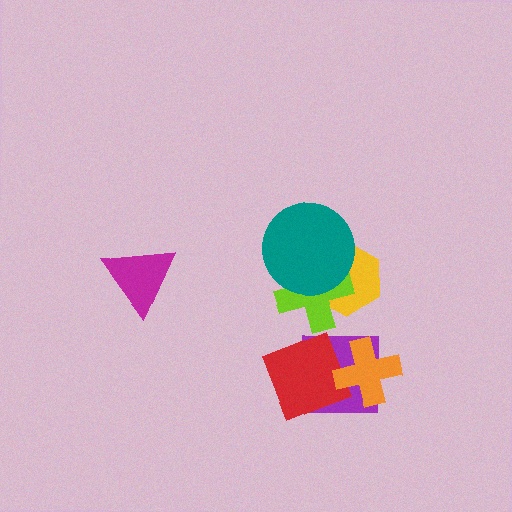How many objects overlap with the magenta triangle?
0 objects overlap with the magenta triangle.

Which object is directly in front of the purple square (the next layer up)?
The red square is directly in front of the purple square.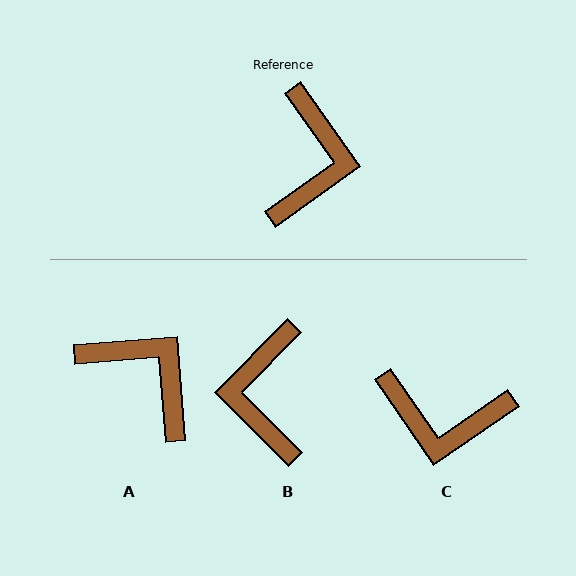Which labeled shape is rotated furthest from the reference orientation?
B, about 171 degrees away.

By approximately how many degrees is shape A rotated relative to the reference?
Approximately 59 degrees counter-clockwise.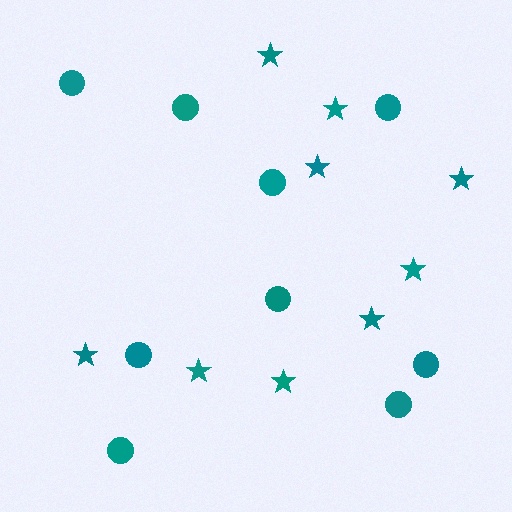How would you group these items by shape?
There are 2 groups: one group of circles (9) and one group of stars (9).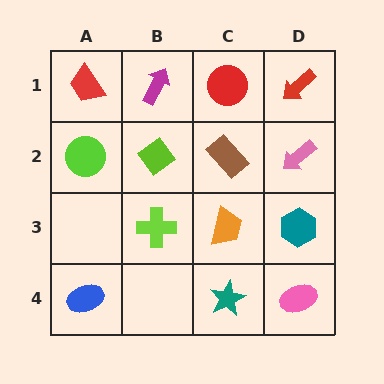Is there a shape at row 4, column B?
No, that cell is empty.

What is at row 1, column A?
A red trapezoid.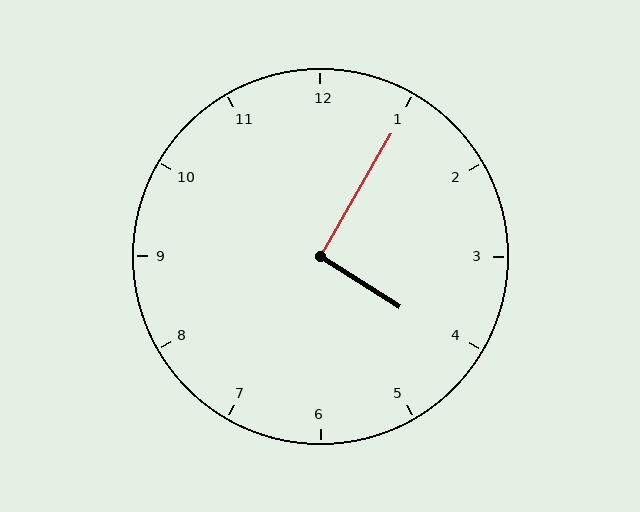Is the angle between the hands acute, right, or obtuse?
It is right.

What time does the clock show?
4:05.